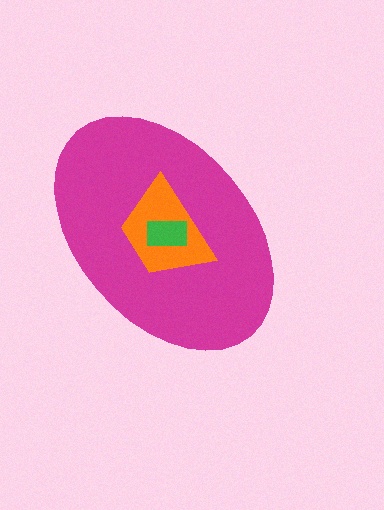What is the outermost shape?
The magenta ellipse.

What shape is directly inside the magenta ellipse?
The orange trapezoid.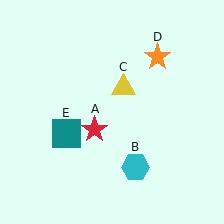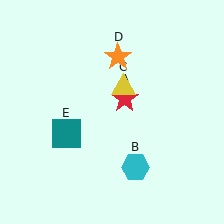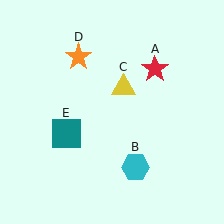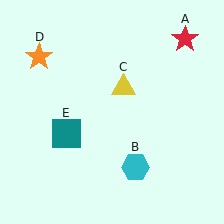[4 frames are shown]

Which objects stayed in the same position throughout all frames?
Cyan hexagon (object B) and yellow triangle (object C) and teal square (object E) remained stationary.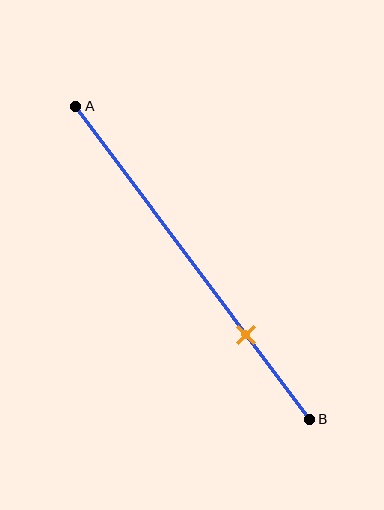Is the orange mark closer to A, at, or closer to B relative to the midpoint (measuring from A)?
The orange mark is closer to point B than the midpoint of segment AB.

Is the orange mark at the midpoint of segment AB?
No, the mark is at about 75% from A, not at the 50% midpoint.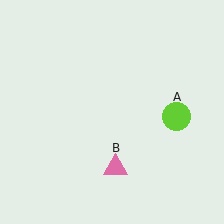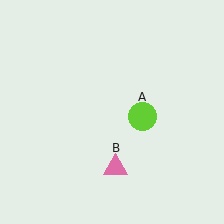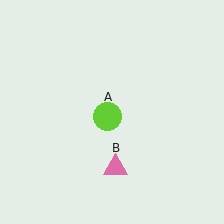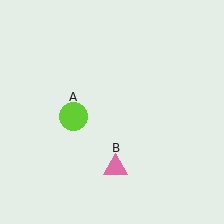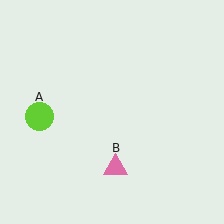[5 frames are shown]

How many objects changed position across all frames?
1 object changed position: lime circle (object A).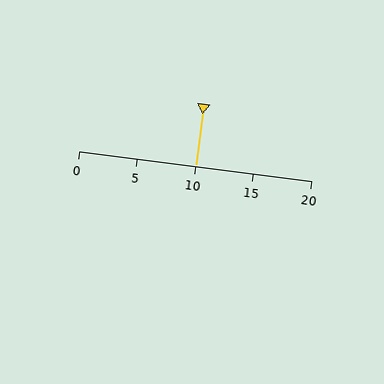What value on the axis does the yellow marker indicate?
The marker indicates approximately 10.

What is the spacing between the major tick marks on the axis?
The major ticks are spaced 5 apart.